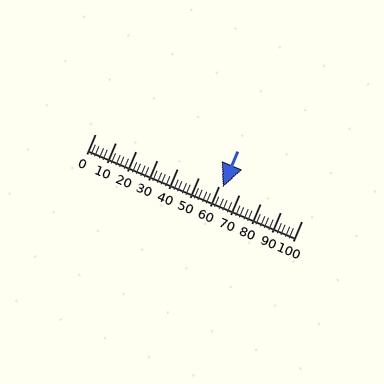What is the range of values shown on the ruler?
The ruler shows values from 0 to 100.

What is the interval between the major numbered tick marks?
The major tick marks are spaced 10 units apart.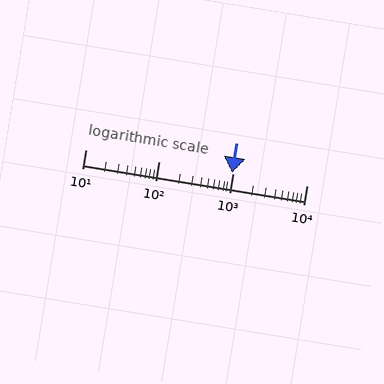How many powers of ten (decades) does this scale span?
The scale spans 3 decades, from 10 to 10000.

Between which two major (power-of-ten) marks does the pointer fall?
The pointer is between 100 and 1000.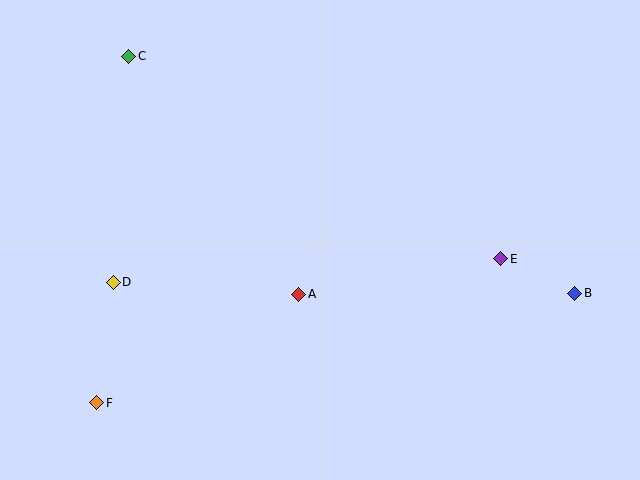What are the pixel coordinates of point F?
Point F is at (97, 403).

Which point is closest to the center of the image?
Point A at (299, 294) is closest to the center.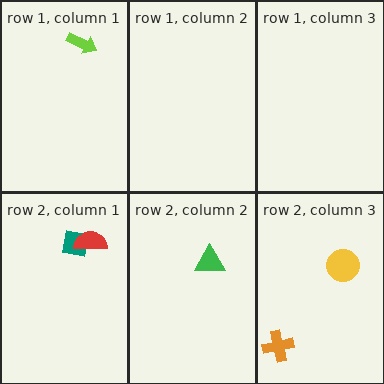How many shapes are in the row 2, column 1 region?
2.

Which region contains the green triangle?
The row 2, column 2 region.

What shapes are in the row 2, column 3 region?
The yellow circle, the orange cross.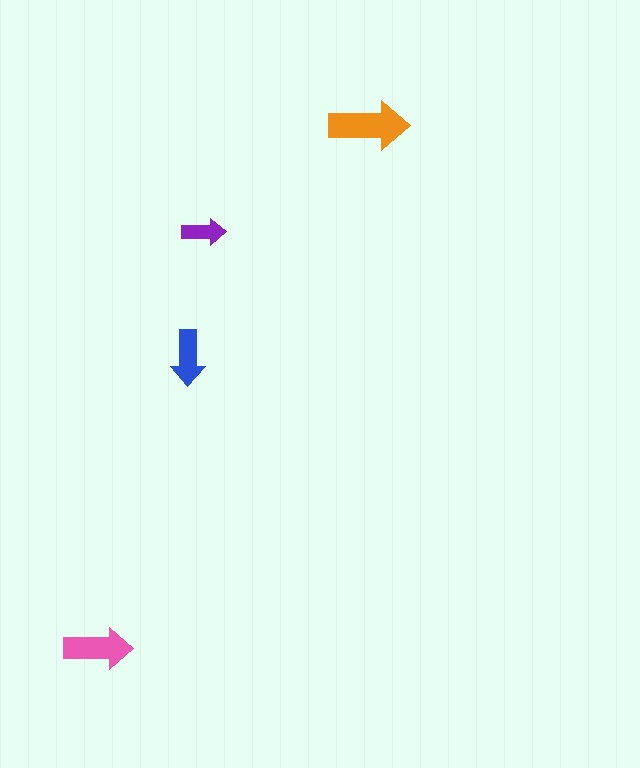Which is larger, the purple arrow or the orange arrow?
The orange one.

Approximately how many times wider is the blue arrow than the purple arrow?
About 1.5 times wider.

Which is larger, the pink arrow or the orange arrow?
The orange one.